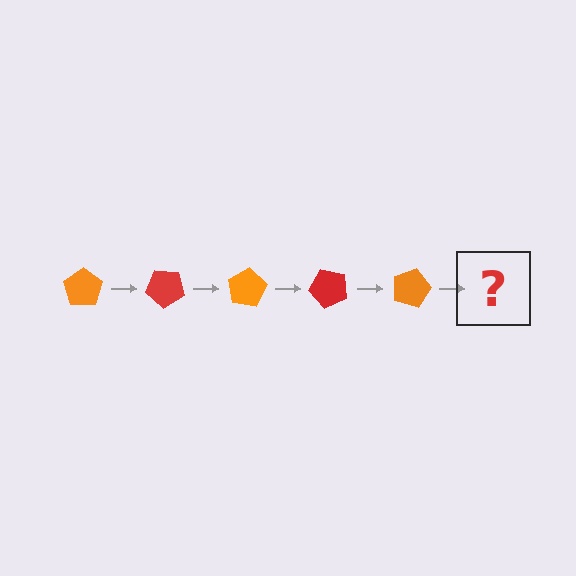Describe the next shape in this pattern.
It should be a red pentagon, rotated 200 degrees from the start.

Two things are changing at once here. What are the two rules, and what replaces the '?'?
The two rules are that it rotates 40 degrees each step and the color cycles through orange and red. The '?' should be a red pentagon, rotated 200 degrees from the start.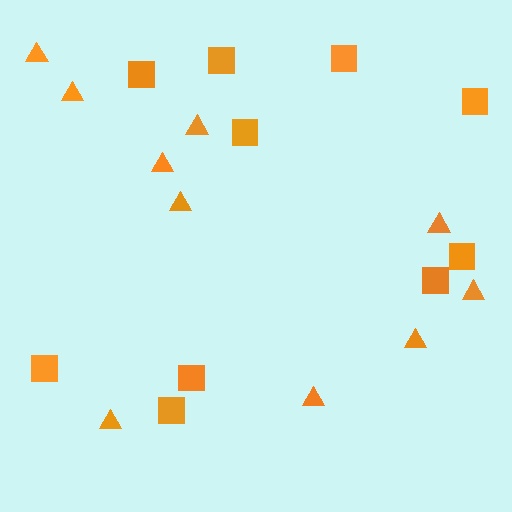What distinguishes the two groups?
There are 2 groups: one group of squares (10) and one group of triangles (10).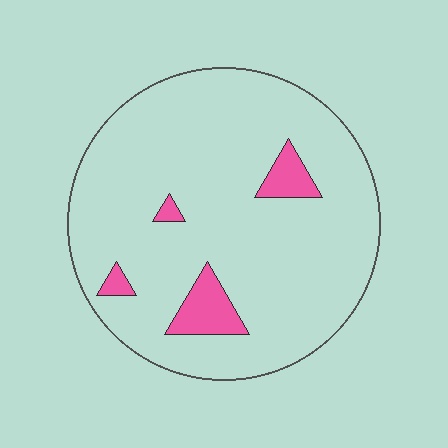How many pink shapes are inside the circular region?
4.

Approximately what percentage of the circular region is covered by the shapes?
Approximately 10%.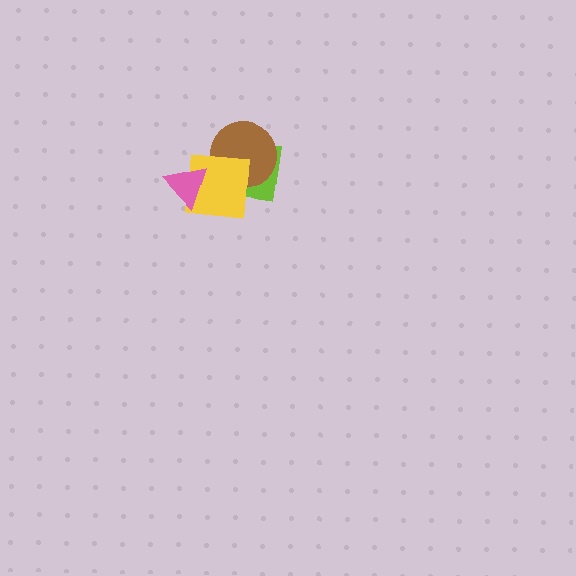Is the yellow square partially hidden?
Yes, it is partially covered by another shape.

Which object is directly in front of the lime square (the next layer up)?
The brown circle is directly in front of the lime square.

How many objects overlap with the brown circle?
2 objects overlap with the brown circle.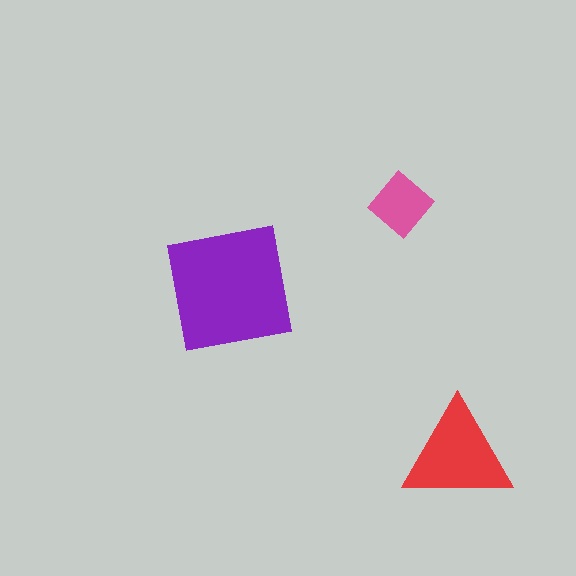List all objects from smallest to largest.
The pink diamond, the red triangle, the purple square.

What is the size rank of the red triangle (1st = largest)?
2nd.